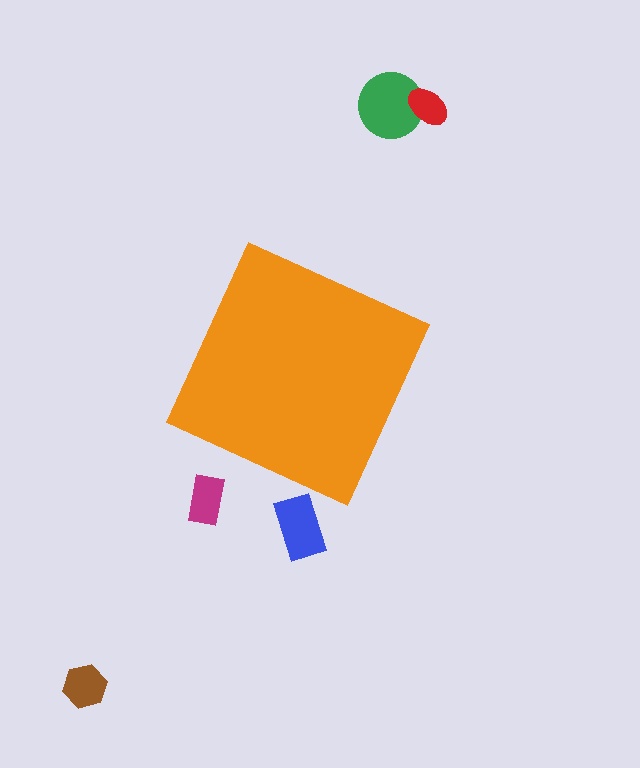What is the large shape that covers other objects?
An orange square.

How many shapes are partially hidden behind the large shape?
0 shapes are partially hidden.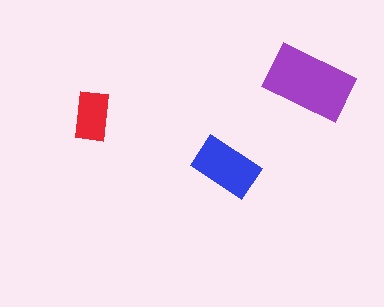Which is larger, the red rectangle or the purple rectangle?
The purple one.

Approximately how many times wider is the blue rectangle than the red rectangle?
About 1.5 times wider.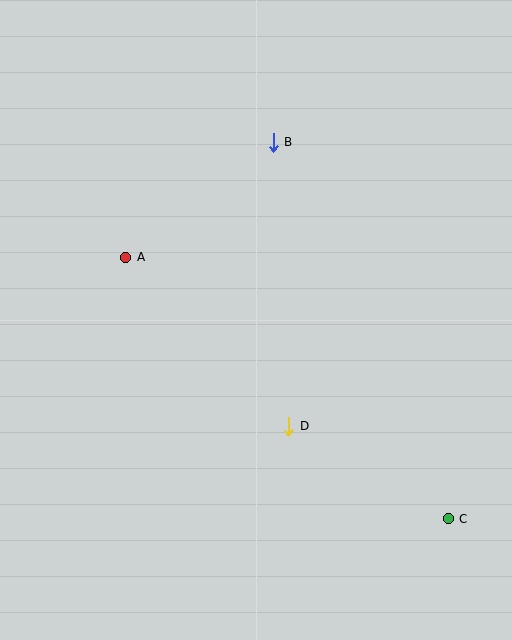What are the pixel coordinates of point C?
Point C is at (448, 519).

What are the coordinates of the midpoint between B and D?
The midpoint between B and D is at (281, 284).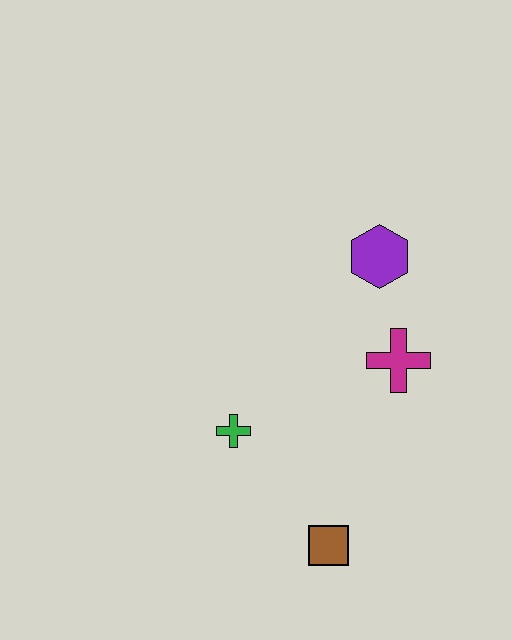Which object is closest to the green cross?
The brown square is closest to the green cross.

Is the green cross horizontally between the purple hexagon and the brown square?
No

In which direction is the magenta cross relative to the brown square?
The magenta cross is above the brown square.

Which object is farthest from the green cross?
The purple hexagon is farthest from the green cross.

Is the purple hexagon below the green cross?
No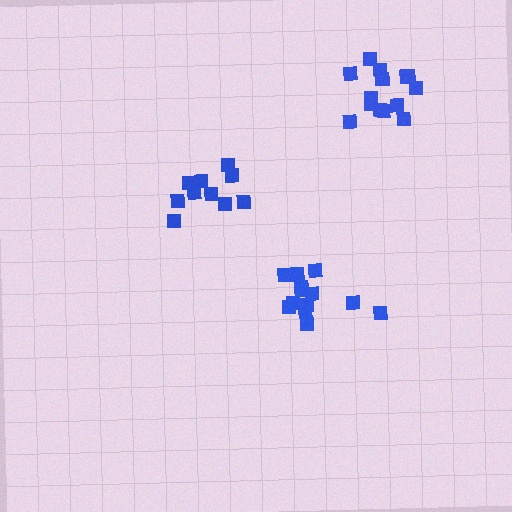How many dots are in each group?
Group 1: 10 dots, Group 2: 14 dots, Group 3: 13 dots (37 total).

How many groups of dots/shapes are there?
There are 3 groups.